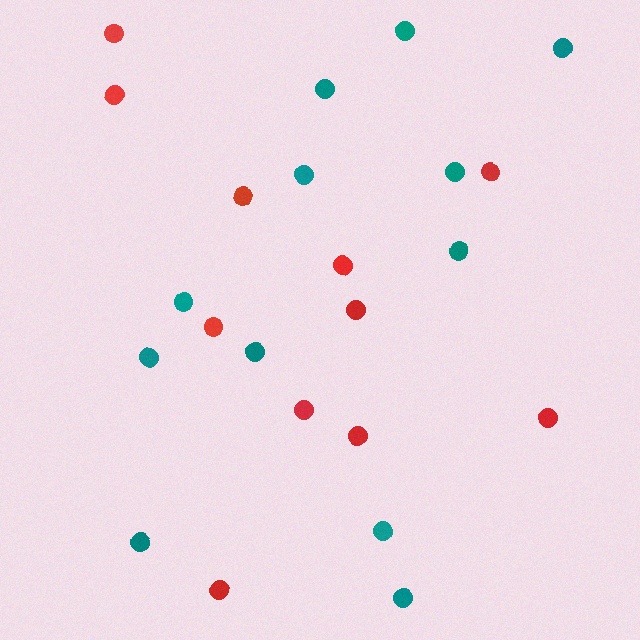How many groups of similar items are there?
There are 2 groups: one group of red circles (11) and one group of teal circles (12).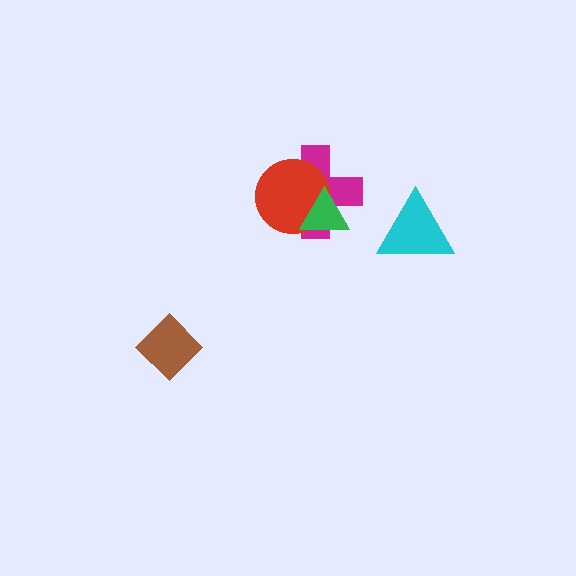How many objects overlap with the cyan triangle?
0 objects overlap with the cyan triangle.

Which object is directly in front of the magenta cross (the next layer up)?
The red circle is directly in front of the magenta cross.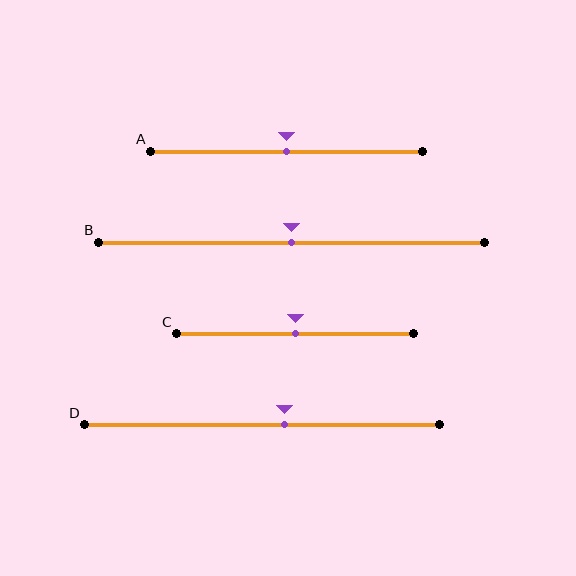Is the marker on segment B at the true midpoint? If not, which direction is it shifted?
Yes, the marker on segment B is at the true midpoint.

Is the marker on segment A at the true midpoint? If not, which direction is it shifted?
Yes, the marker on segment A is at the true midpoint.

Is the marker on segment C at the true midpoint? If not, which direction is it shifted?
Yes, the marker on segment C is at the true midpoint.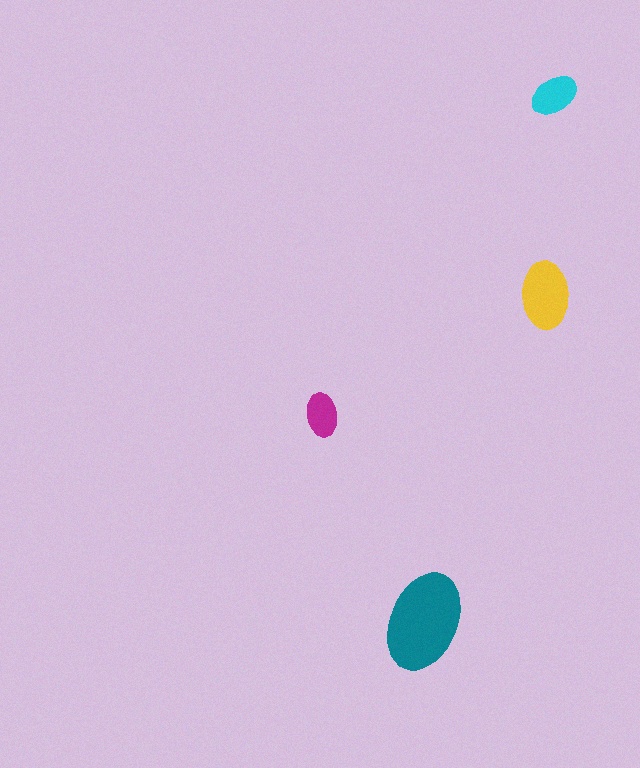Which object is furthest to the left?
The magenta ellipse is leftmost.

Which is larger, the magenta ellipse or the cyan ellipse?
The cyan one.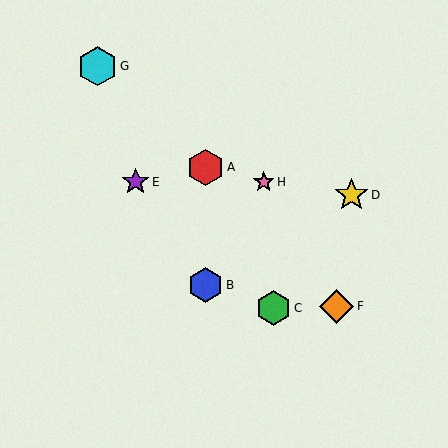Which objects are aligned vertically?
Objects A, B are aligned vertically.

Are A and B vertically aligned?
Yes, both are at x≈205.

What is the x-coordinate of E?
Object E is at x≈136.